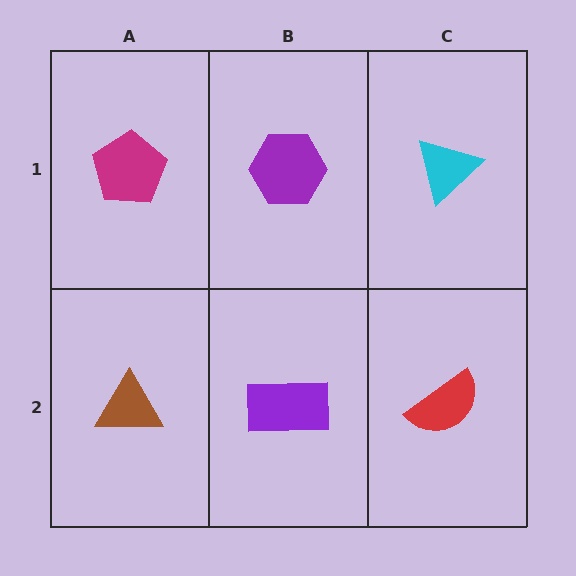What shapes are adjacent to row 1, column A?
A brown triangle (row 2, column A), a purple hexagon (row 1, column B).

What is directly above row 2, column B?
A purple hexagon.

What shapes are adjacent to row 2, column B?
A purple hexagon (row 1, column B), a brown triangle (row 2, column A), a red semicircle (row 2, column C).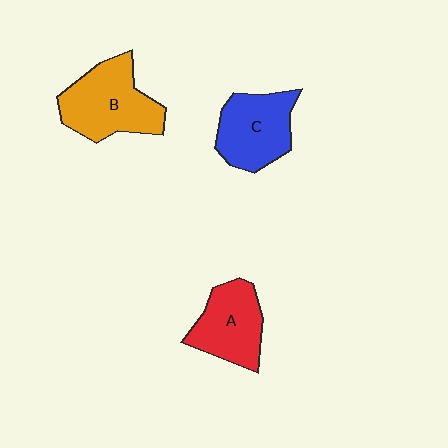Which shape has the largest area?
Shape B (orange).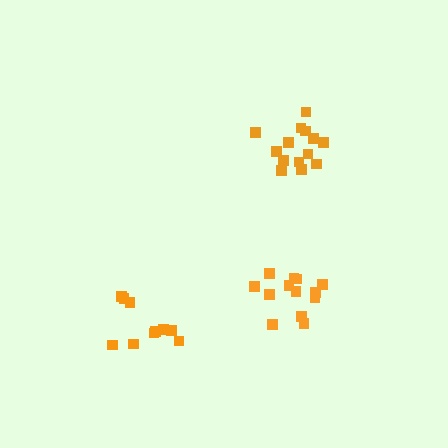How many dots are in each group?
Group 1: 10 dots, Group 2: 14 dots, Group 3: 13 dots (37 total).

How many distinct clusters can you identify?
There are 3 distinct clusters.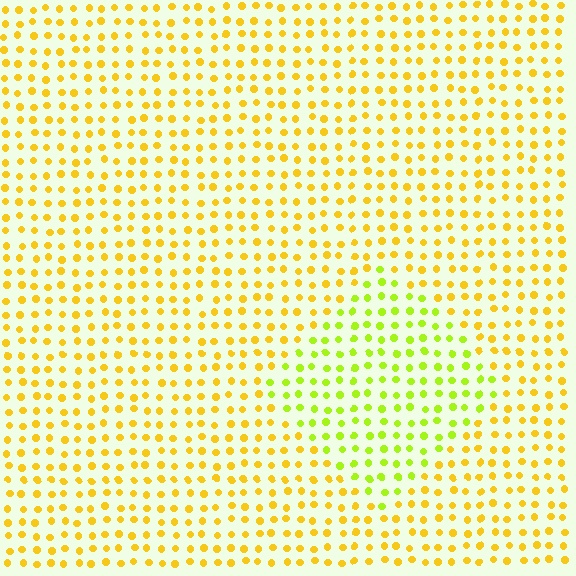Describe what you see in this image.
The image is filled with small yellow elements in a uniform arrangement. A diamond-shaped region is visible where the elements are tinted to a slightly different hue, forming a subtle color boundary.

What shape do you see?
I see a diamond.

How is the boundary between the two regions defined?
The boundary is defined purely by a slight shift in hue (about 35 degrees). Spacing, size, and orientation are identical on both sides.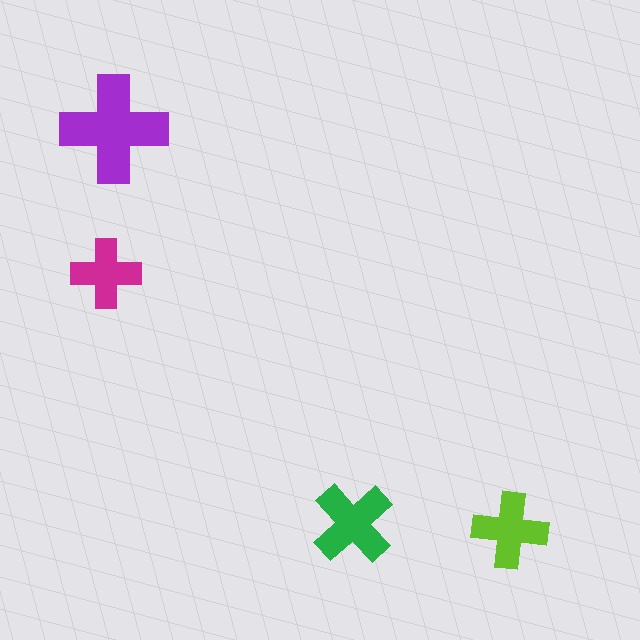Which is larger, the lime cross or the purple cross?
The purple one.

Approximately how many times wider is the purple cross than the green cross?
About 1.5 times wider.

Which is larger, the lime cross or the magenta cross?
The lime one.